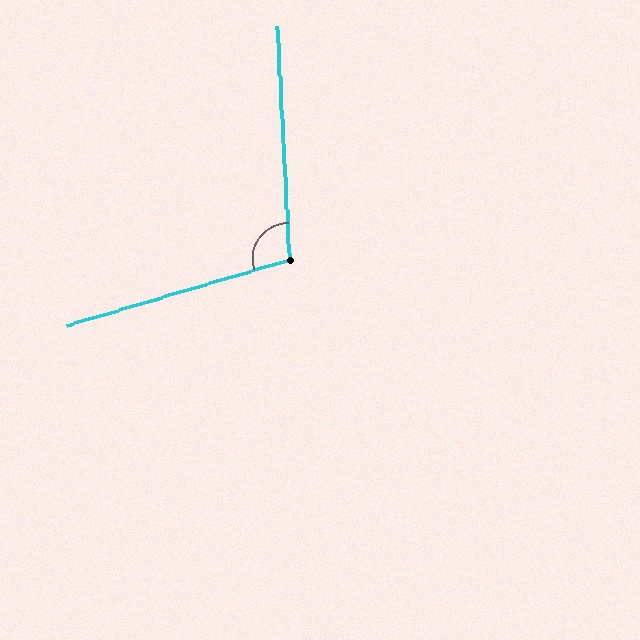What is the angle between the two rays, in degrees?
Approximately 104 degrees.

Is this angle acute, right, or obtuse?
It is obtuse.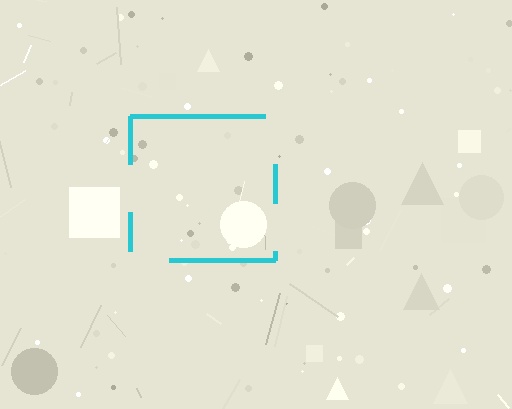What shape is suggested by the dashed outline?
The dashed outline suggests a square.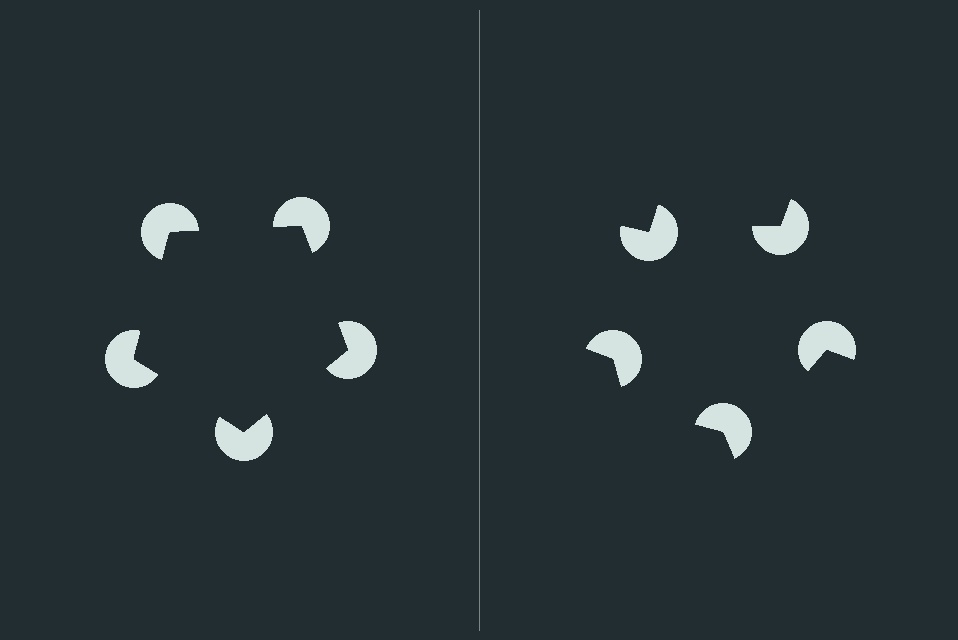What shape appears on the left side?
An illusory pentagon.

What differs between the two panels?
The pac-man discs are positioned identically on both sides; only the wedge orientations differ. On the left they align to a pentagon; on the right they are misaligned.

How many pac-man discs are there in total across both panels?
10 — 5 on each side.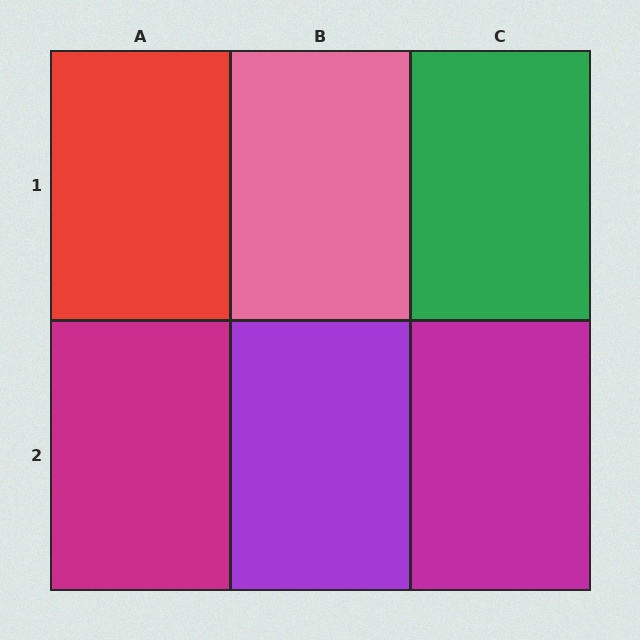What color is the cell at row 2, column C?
Magenta.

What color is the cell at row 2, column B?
Purple.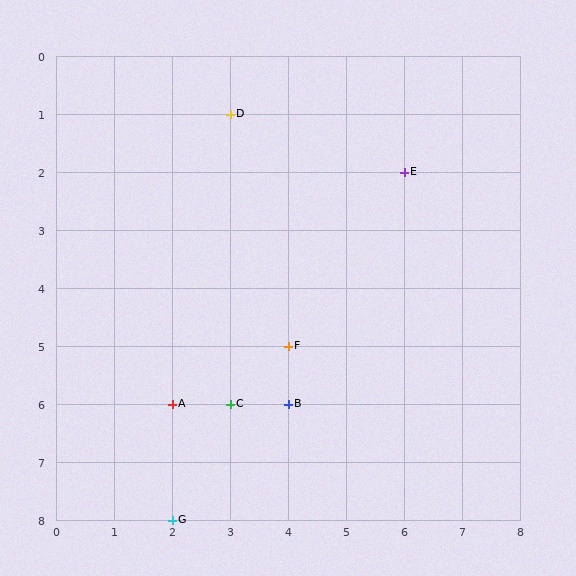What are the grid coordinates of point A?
Point A is at grid coordinates (2, 6).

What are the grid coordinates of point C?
Point C is at grid coordinates (3, 6).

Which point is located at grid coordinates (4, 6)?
Point B is at (4, 6).